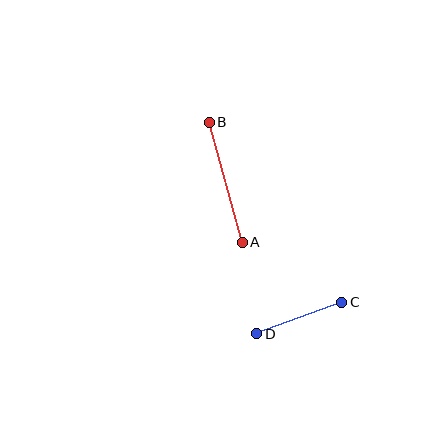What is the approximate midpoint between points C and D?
The midpoint is at approximately (299, 318) pixels.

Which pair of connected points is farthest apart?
Points A and B are farthest apart.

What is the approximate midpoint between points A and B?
The midpoint is at approximately (226, 182) pixels.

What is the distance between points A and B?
The distance is approximately 124 pixels.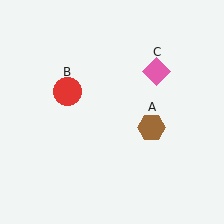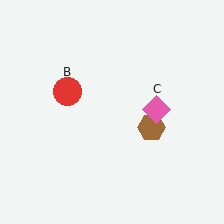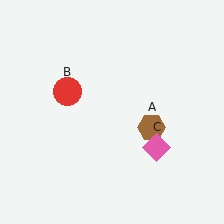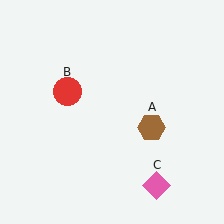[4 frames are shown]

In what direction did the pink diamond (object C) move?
The pink diamond (object C) moved down.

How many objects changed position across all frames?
1 object changed position: pink diamond (object C).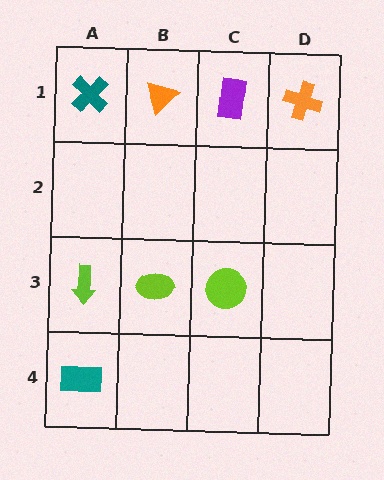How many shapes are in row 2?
0 shapes.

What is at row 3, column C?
A lime circle.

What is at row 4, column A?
A teal rectangle.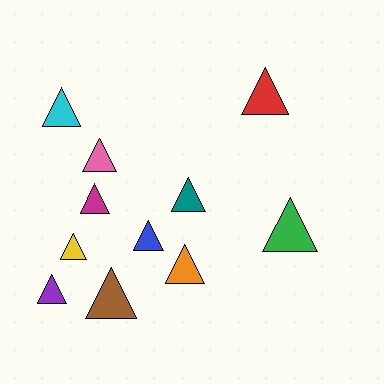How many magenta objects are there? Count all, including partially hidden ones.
There is 1 magenta object.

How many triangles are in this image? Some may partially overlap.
There are 11 triangles.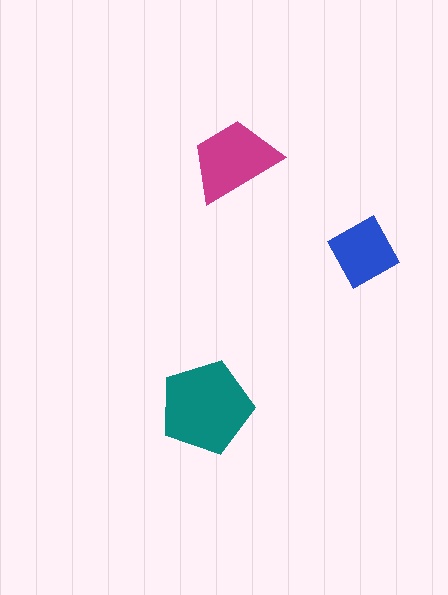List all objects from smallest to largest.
The blue diamond, the magenta trapezoid, the teal pentagon.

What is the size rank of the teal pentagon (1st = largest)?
1st.